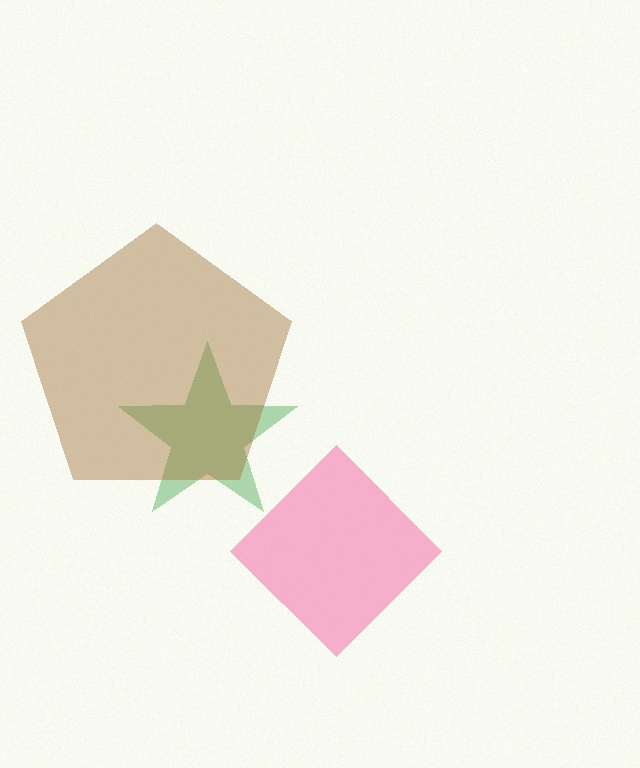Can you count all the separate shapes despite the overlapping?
Yes, there are 3 separate shapes.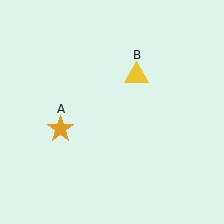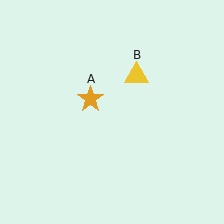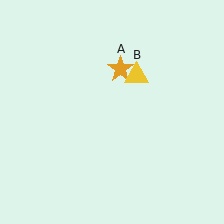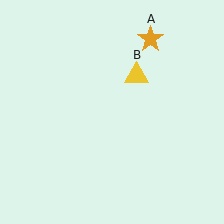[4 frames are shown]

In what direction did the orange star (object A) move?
The orange star (object A) moved up and to the right.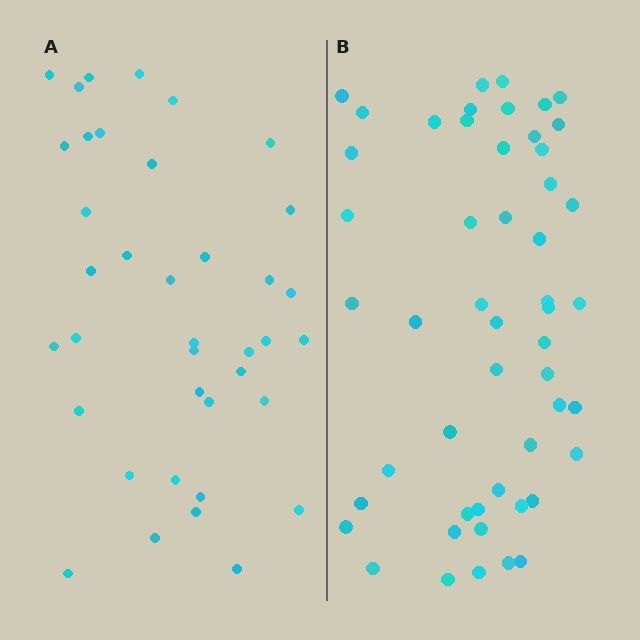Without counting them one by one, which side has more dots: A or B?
Region B (the right region) has more dots.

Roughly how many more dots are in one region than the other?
Region B has approximately 15 more dots than region A.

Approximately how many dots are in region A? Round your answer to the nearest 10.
About 40 dots. (The exact count is 38, which rounds to 40.)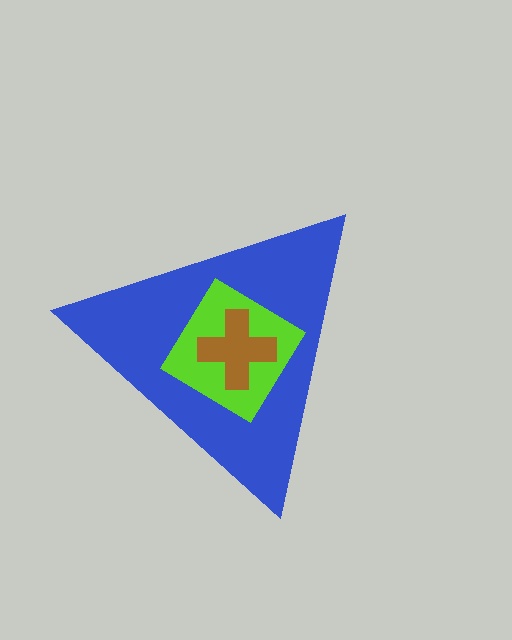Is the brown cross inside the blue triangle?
Yes.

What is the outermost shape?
The blue triangle.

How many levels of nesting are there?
3.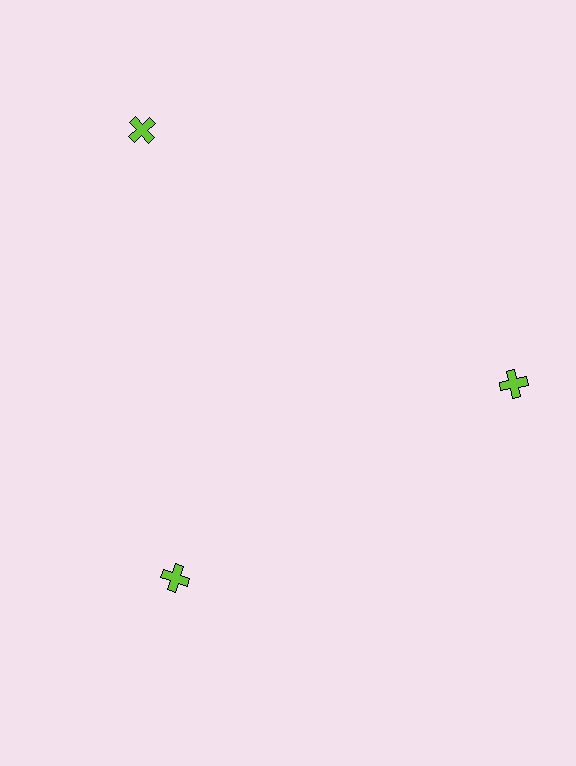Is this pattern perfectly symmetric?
No. The 3 lime crosses are arranged in a ring, but one element near the 11 o'clock position is pushed outward from the center, breaking the 3-fold rotational symmetry.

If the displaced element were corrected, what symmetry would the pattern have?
It would have 3-fold rotational symmetry — the pattern would map onto itself every 120 degrees.